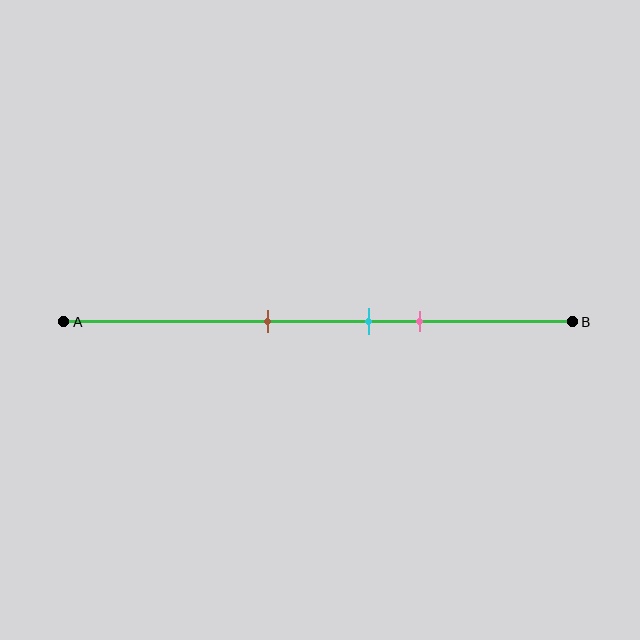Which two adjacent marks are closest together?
The cyan and pink marks are the closest adjacent pair.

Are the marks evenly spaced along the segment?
Yes, the marks are approximately evenly spaced.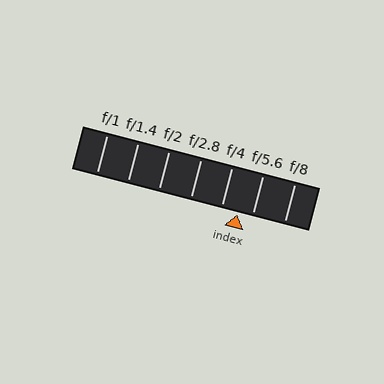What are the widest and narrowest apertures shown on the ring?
The widest aperture shown is f/1 and the narrowest is f/8.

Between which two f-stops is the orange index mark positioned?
The index mark is between f/4 and f/5.6.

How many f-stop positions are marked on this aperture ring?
There are 7 f-stop positions marked.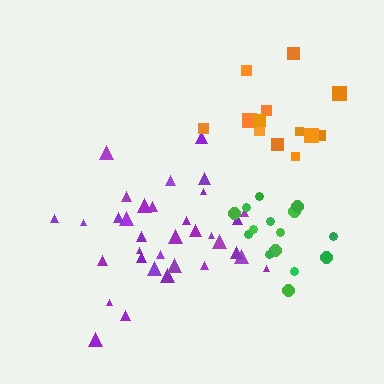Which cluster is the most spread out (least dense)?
Green.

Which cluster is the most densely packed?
Orange.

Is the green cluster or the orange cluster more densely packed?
Orange.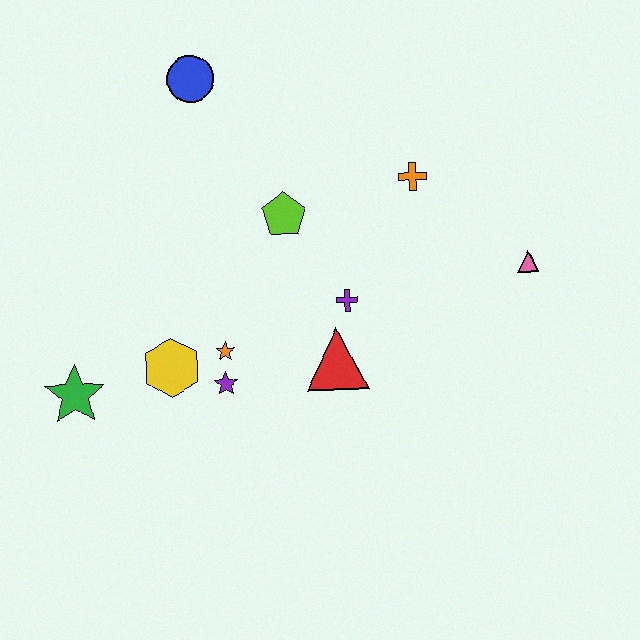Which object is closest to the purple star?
The orange star is closest to the purple star.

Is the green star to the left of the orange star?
Yes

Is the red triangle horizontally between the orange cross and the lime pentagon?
Yes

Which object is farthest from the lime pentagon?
The green star is farthest from the lime pentagon.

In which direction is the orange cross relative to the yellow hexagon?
The orange cross is to the right of the yellow hexagon.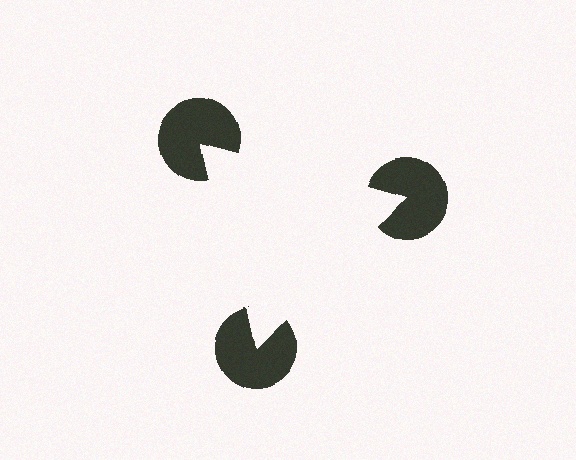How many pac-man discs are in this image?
There are 3 — one at each vertex of the illusory triangle.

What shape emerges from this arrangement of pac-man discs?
An illusory triangle — its edges are inferred from the aligned wedge cuts in the pac-man discs, not physically drawn.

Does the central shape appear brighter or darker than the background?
It typically appears slightly brighter than the background, even though no actual brightness change is drawn.